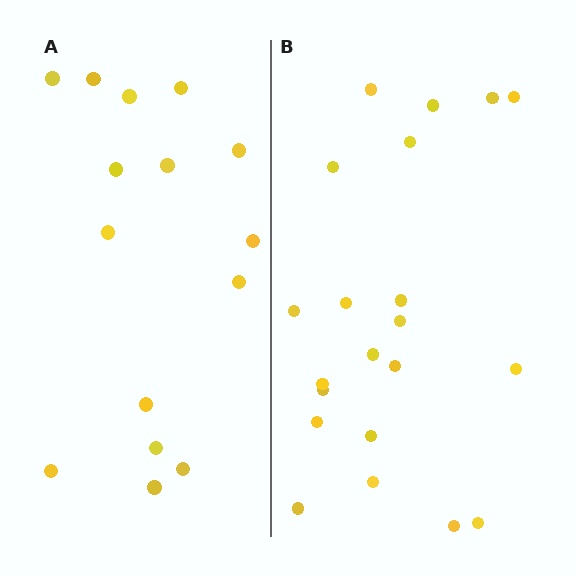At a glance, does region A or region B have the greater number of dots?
Region B (the right region) has more dots.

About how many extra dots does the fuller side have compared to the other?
Region B has about 6 more dots than region A.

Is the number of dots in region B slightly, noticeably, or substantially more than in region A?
Region B has noticeably more, but not dramatically so. The ratio is roughly 1.4 to 1.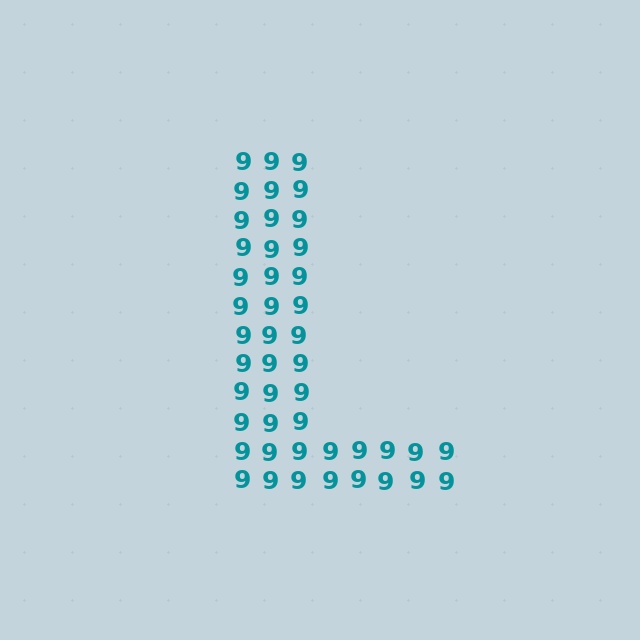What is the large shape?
The large shape is the letter L.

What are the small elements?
The small elements are digit 9's.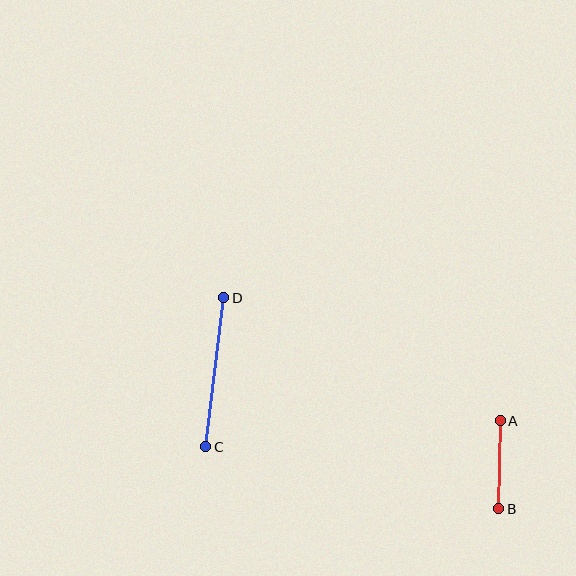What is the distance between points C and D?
The distance is approximately 150 pixels.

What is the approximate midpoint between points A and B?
The midpoint is at approximately (500, 465) pixels.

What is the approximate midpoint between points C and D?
The midpoint is at approximately (215, 372) pixels.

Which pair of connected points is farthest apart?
Points C and D are farthest apart.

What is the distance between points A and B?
The distance is approximately 88 pixels.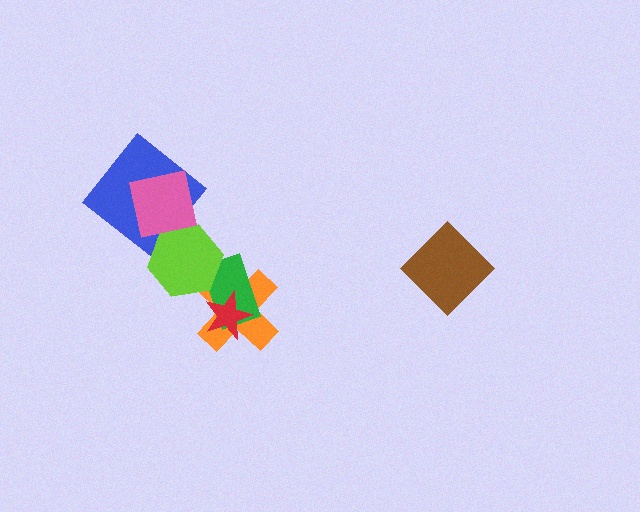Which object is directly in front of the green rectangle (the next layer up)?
The red star is directly in front of the green rectangle.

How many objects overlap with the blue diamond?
1 object overlaps with the blue diamond.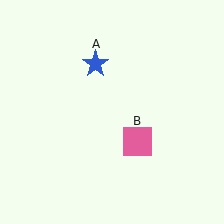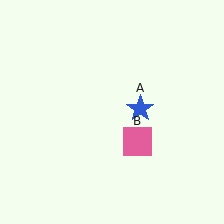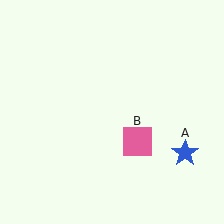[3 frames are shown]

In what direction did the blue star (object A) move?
The blue star (object A) moved down and to the right.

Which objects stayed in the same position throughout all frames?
Pink square (object B) remained stationary.